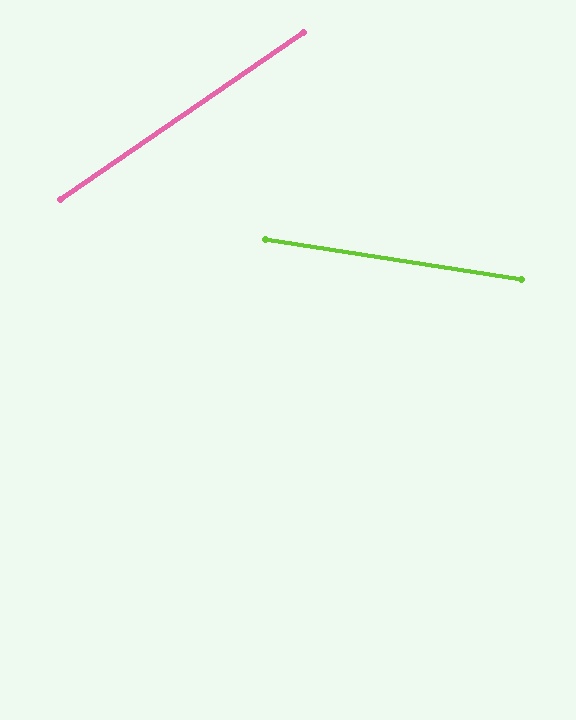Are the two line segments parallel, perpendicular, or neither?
Neither parallel nor perpendicular — they differ by about 43°.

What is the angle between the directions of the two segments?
Approximately 43 degrees.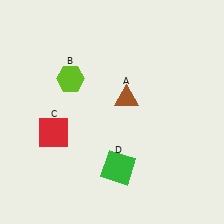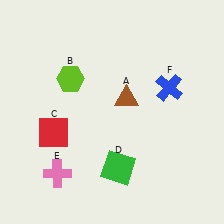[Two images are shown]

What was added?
A pink cross (E), a blue cross (F) were added in Image 2.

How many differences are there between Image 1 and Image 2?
There are 2 differences between the two images.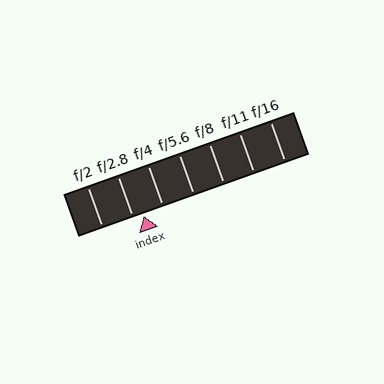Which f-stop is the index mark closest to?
The index mark is closest to f/2.8.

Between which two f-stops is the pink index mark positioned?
The index mark is between f/2.8 and f/4.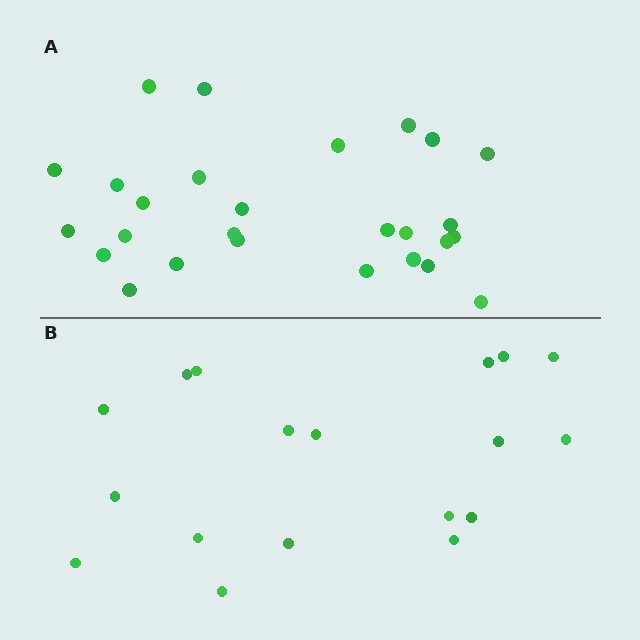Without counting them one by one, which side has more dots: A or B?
Region A (the top region) has more dots.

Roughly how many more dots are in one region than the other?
Region A has roughly 8 or so more dots than region B.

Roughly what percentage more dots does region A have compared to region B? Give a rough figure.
About 50% more.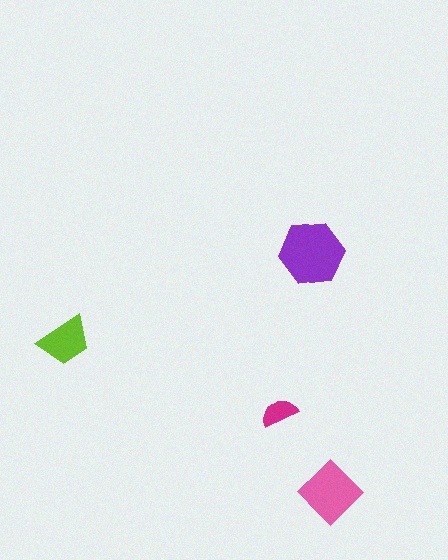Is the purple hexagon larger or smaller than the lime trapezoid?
Larger.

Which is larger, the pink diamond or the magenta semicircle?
The pink diamond.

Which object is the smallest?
The magenta semicircle.